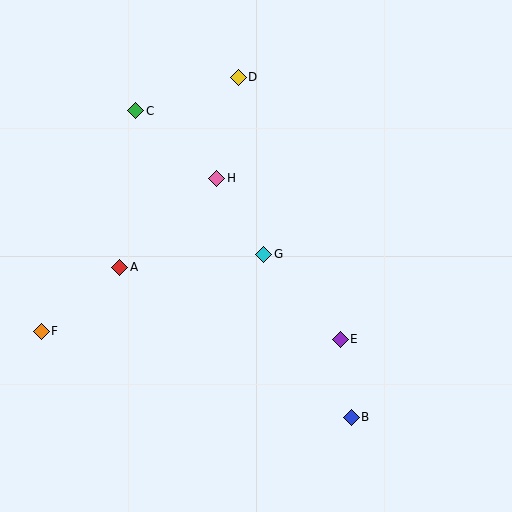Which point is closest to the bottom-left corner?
Point F is closest to the bottom-left corner.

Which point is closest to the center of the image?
Point G at (264, 254) is closest to the center.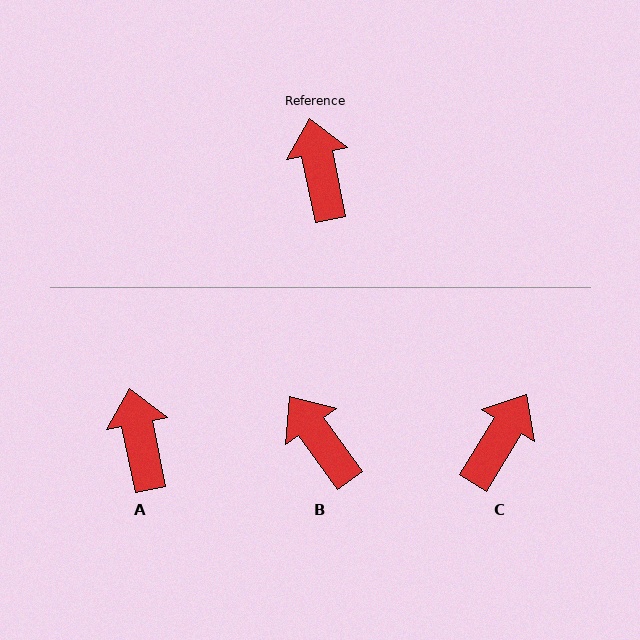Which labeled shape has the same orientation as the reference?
A.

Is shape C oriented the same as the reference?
No, it is off by about 43 degrees.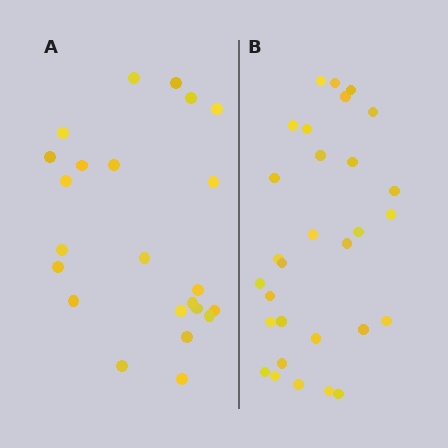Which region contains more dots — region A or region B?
Region B (the right region) has more dots.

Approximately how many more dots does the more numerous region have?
Region B has roughly 8 or so more dots than region A.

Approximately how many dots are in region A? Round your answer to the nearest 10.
About 20 dots. (The exact count is 23, which rounds to 20.)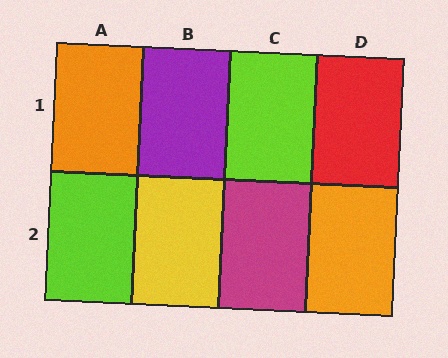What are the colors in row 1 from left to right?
Orange, purple, lime, red.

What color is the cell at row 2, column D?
Orange.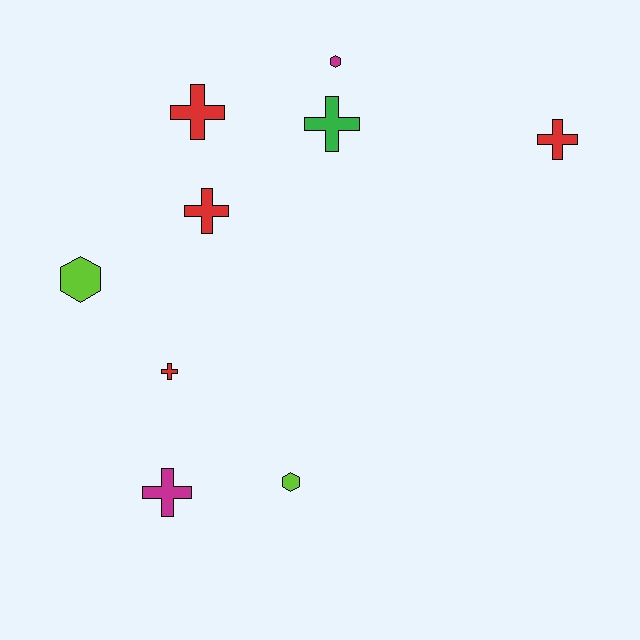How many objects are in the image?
There are 9 objects.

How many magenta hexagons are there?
There is 1 magenta hexagon.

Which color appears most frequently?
Red, with 4 objects.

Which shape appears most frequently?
Cross, with 6 objects.